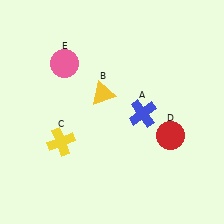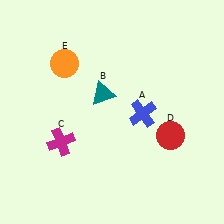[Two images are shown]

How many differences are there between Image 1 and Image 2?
There are 3 differences between the two images.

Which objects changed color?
B changed from yellow to teal. C changed from yellow to magenta. E changed from pink to orange.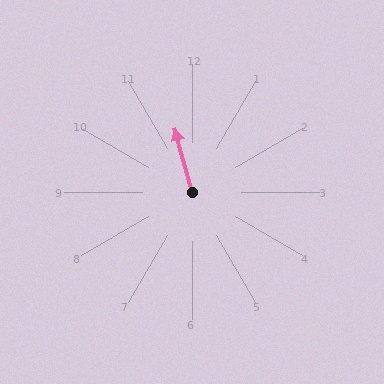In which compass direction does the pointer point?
North.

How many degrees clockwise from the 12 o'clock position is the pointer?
Approximately 345 degrees.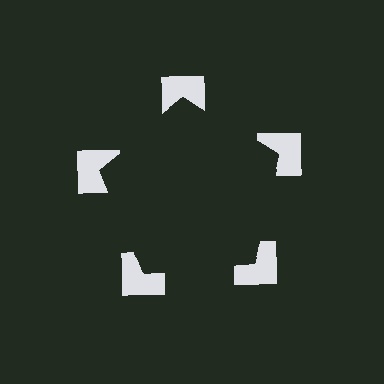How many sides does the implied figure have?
5 sides.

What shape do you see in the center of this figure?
An illusory pentagon — its edges are inferred from the aligned wedge cuts in the notched squares, not physically drawn.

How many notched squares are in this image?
There are 5 — one at each vertex of the illusory pentagon.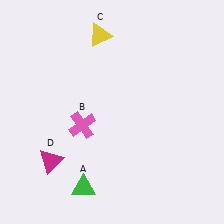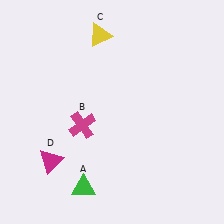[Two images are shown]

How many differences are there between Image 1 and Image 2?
There is 1 difference between the two images.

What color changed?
The cross (B) changed from pink in Image 1 to magenta in Image 2.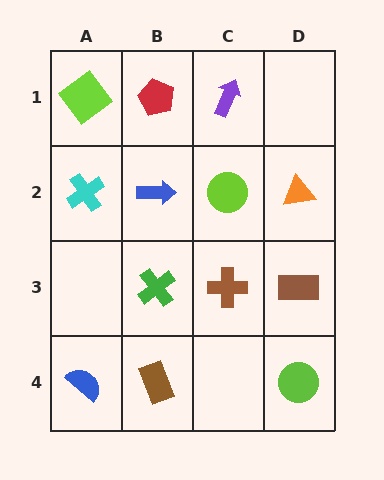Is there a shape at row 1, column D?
No, that cell is empty.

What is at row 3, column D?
A brown rectangle.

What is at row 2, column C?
A lime circle.